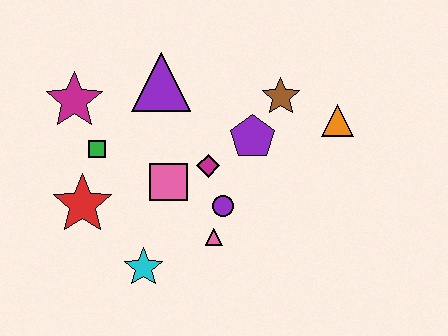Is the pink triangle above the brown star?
No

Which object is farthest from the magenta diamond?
The magenta star is farthest from the magenta diamond.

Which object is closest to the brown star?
The purple pentagon is closest to the brown star.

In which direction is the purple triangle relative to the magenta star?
The purple triangle is to the right of the magenta star.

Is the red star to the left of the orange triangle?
Yes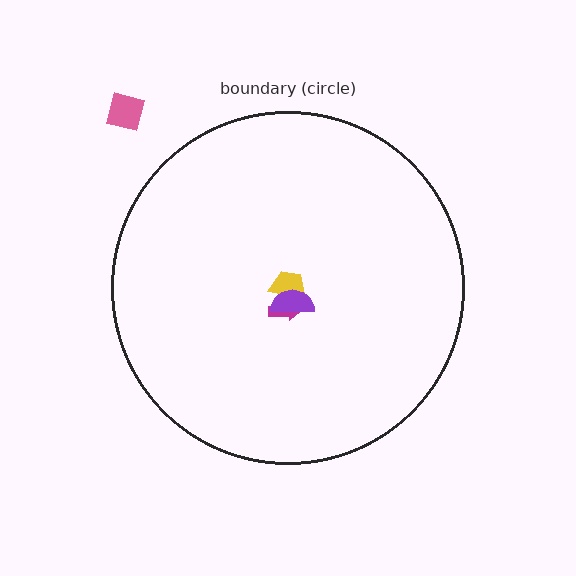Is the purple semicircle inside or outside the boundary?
Inside.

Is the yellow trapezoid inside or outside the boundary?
Inside.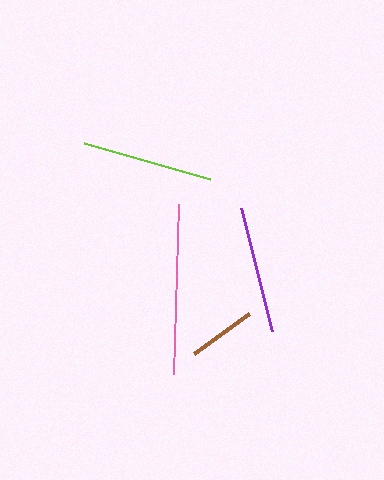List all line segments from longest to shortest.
From longest to shortest: pink, lime, purple, brown.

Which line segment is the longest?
The pink line is the longest at approximately 171 pixels.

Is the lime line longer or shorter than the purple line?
The lime line is longer than the purple line.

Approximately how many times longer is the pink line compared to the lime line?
The pink line is approximately 1.3 times the length of the lime line.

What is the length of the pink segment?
The pink segment is approximately 171 pixels long.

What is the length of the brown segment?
The brown segment is approximately 69 pixels long.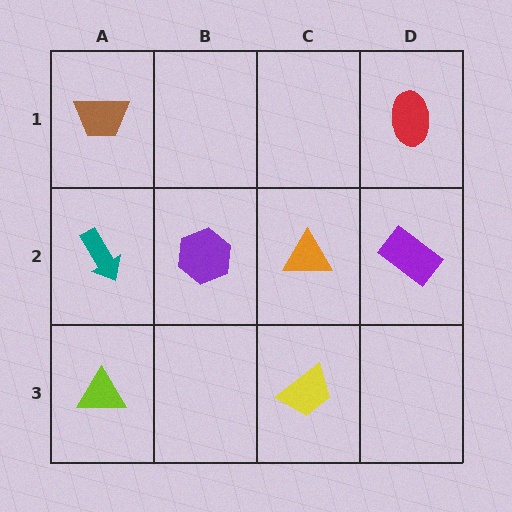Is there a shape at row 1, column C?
No, that cell is empty.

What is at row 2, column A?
A teal arrow.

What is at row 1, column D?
A red ellipse.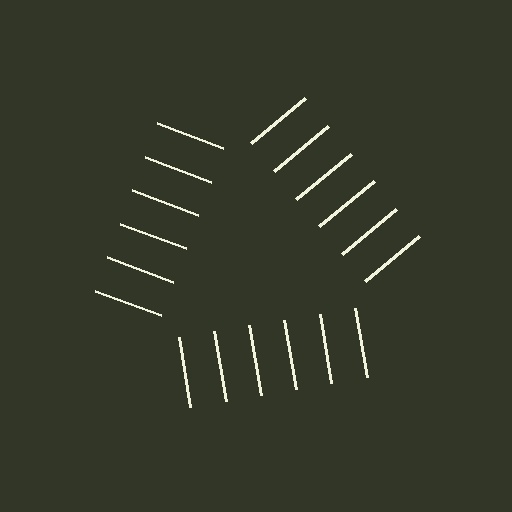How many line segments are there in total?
18 — 6 along each of the 3 edges.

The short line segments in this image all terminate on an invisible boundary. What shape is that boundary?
An illusory triangle — the line segments terminate on its edges but no continuous stroke is drawn.